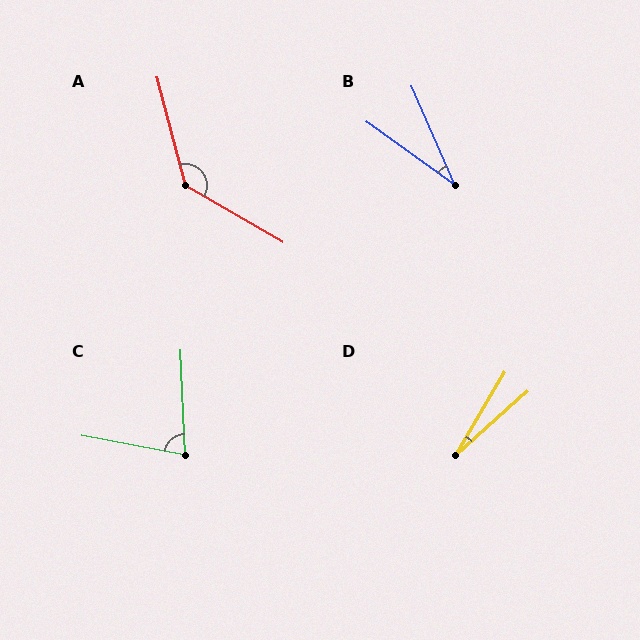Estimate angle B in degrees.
Approximately 31 degrees.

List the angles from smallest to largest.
D (18°), B (31°), C (77°), A (135°).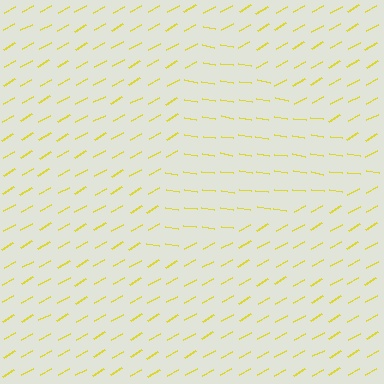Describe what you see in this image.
The image is filled with small yellow line segments. A triangle region in the image has lines oriented differently from the surrounding lines, creating a visible texture boundary.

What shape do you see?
I see a triangle.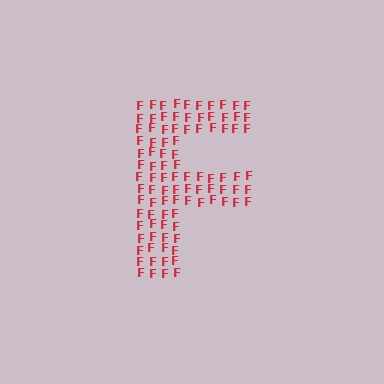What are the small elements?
The small elements are letter F's.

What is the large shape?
The large shape is the letter F.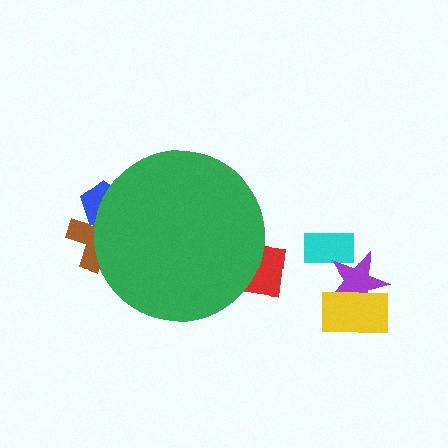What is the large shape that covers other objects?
A green circle.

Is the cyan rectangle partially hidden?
No, the cyan rectangle is fully visible.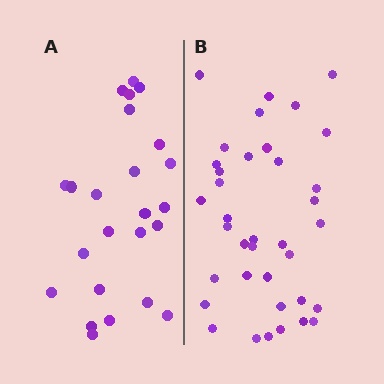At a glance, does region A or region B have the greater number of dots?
Region B (the right region) has more dots.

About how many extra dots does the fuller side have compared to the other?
Region B has approximately 15 more dots than region A.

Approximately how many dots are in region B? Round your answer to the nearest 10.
About 40 dots. (The exact count is 37, which rounds to 40.)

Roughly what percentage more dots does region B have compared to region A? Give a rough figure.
About 55% more.